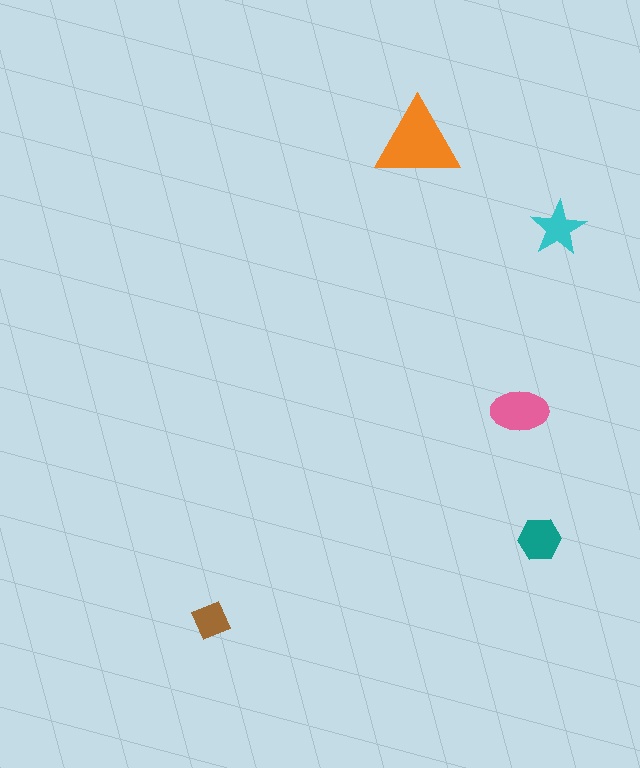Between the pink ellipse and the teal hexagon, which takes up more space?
The pink ellipse.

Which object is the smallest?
The brown diamond.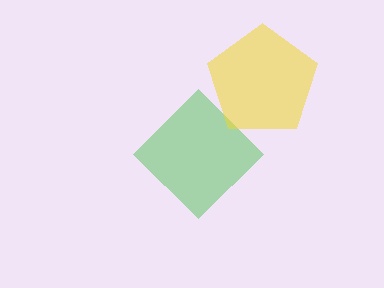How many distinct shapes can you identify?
There are 2 distinct shapes: a green diamond, a yellow pentagon.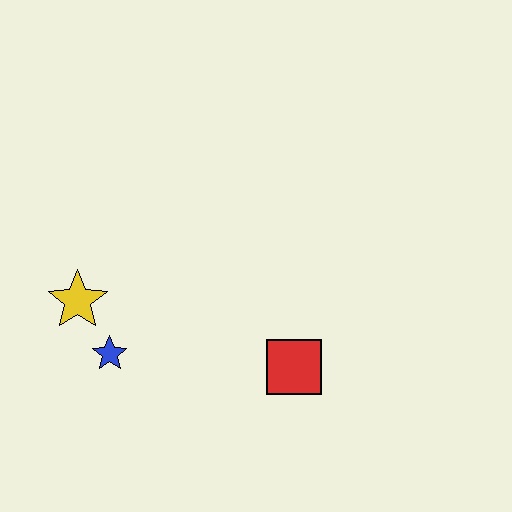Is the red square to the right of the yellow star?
Yes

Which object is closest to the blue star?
The yellow star is closest to the blue star.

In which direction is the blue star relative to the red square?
The blue star is to the left of the red square.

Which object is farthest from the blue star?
The red square is farthest from the blue star.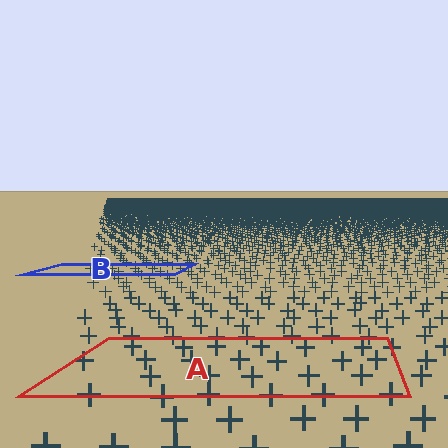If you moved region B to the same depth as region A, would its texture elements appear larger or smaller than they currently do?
They would appear larger. At a closer depth, the same texture elements are projected at a bigger on-screen size.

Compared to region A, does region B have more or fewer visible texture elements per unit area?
Region B has more texture elements per unit area — they are packed more densely because it is farther away.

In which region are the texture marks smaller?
The texture marks are smaller in region B, because it is farther away.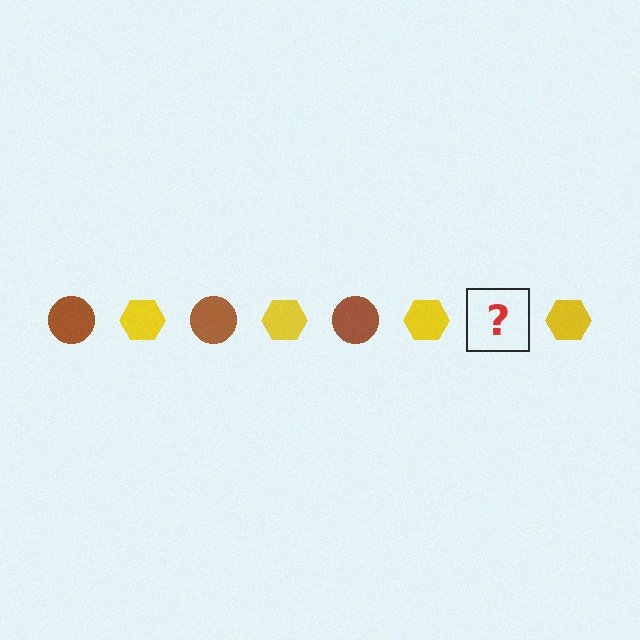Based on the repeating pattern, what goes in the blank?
The blank should be a brown circle.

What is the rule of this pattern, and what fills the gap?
The rule is that the pattern alternates between brown circle and yellow hexagon. The gap should be filled with a brown circle.